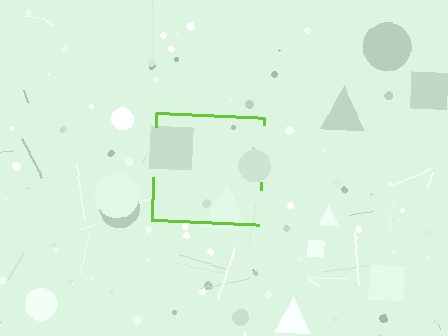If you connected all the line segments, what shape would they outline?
They would outline a square.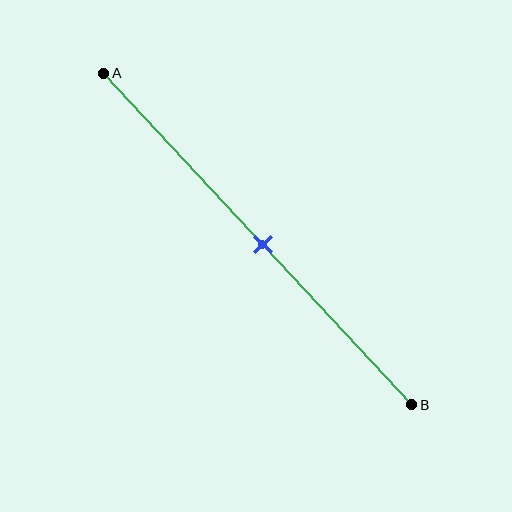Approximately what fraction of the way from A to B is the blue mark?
The blue mark is approximately 50% of the way from A to B.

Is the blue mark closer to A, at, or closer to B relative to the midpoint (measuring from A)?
The blue mark is approximately at the midpoint of segment AB.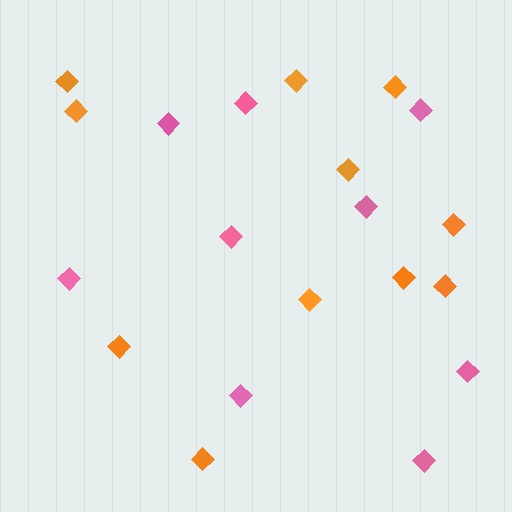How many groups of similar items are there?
There are 2 groups: one group of orange diamonds (11) and one group of pink diamonds (9).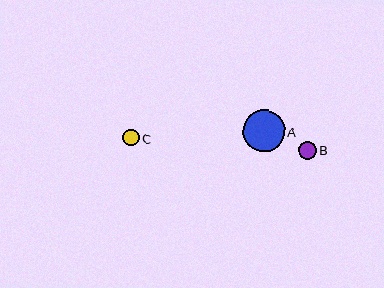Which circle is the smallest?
Circle C is the smallest with a size of approximately 16 pixels.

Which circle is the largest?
Circle A is the largest with a size of approximately 42 pixels.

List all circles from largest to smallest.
From largest to smallest: A, B, C.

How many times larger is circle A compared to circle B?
Circle A is approximately 2.3 times the size of circle B.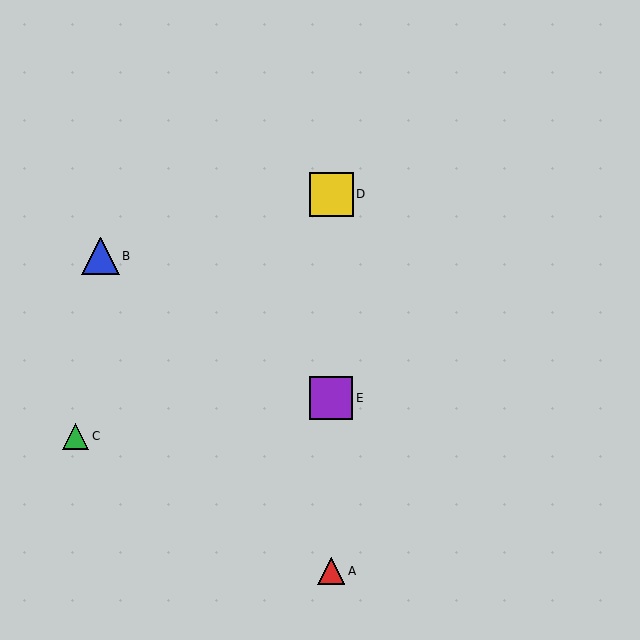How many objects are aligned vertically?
3 objects (A, D, E) are aligned vertically.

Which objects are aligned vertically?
Objects A, D, E are aligned vertically.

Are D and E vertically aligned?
Yes, both are at x≈331.